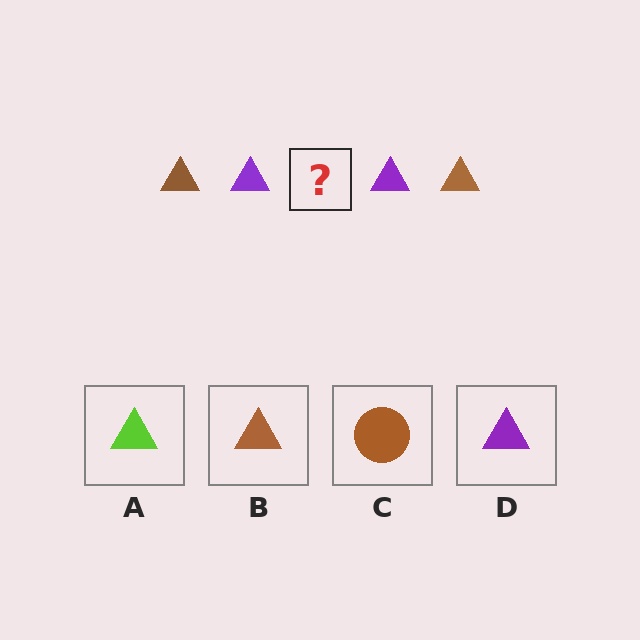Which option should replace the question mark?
Option B.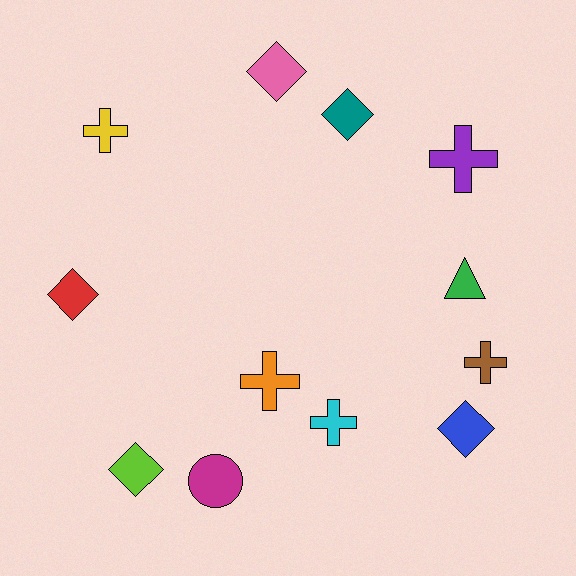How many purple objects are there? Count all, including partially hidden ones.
There is 1 purple object.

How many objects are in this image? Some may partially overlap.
There are 12 objects.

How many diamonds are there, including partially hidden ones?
There are 5 diamonds.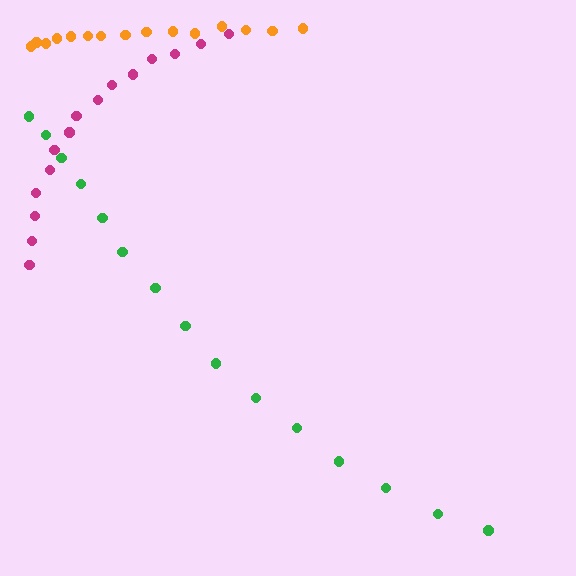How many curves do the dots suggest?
There are 3 distinct paths.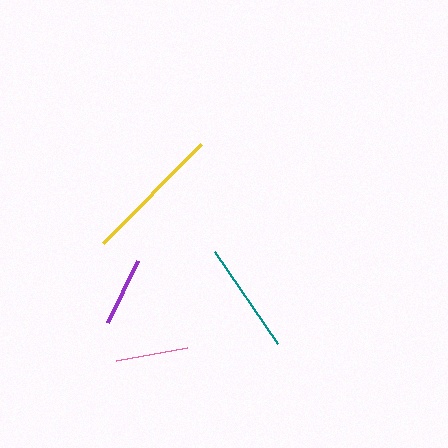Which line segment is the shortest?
The purple line is the shortest at approximately 69 pixels.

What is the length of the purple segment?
The purple segment is approximately 69 pixels long.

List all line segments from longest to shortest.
From longest to shortest: yellow, teal, pink, purple.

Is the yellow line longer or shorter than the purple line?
The yellow line is longer than the purple line.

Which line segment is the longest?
The yellow line is the longest at approximately 139 pixels.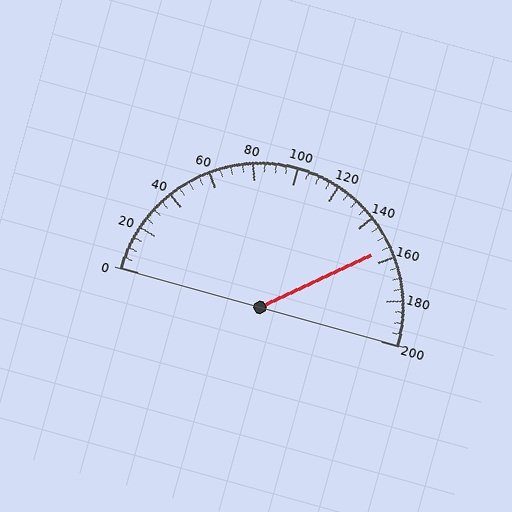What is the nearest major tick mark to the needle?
The nearest major tick mark is 160.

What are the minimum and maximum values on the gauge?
The gauge ranges from 0 to 200.